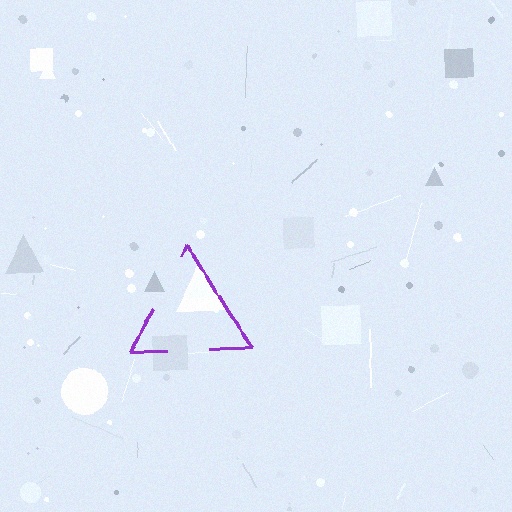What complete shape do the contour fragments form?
The contour fragments form a triangle.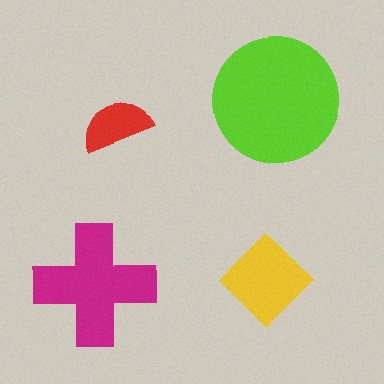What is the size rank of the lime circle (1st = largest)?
1st.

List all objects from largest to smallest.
The lime circle, the magenta cross, the yellow diamond, the red semicircle.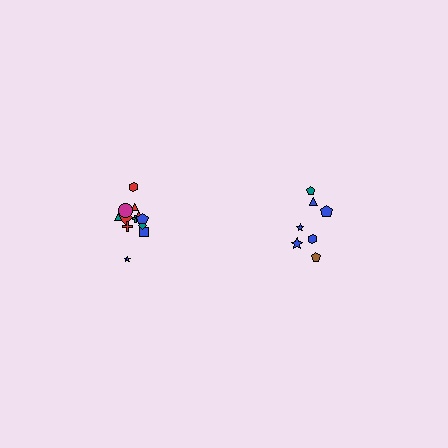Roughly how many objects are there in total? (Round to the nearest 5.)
Roughly 20 objects in total.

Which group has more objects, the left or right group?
The left group.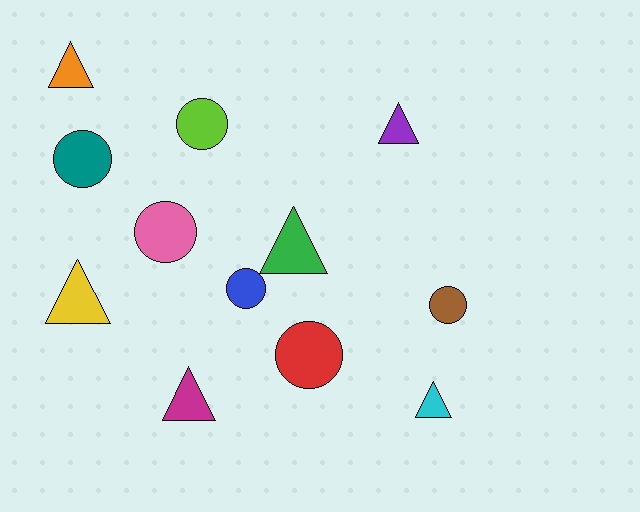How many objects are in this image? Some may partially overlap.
There are 12 objects.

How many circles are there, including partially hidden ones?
There are 6 circles.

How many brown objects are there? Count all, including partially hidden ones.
There is 1 brown object.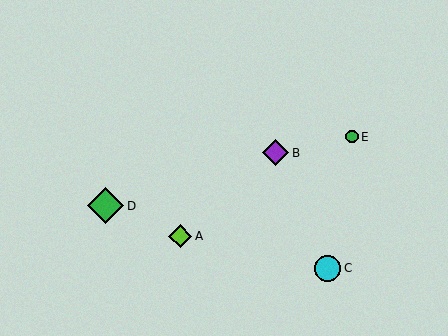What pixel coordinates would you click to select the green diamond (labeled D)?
Click at (106, 206) to select the green diamond D.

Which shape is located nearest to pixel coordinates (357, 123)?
The green circle (labeled E) at (352, 137) is nearest to that location.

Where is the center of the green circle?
The center of the green circle is at (352, 137).